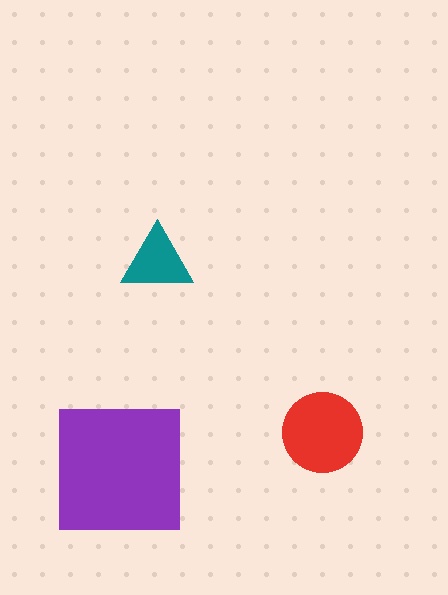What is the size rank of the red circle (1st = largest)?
2nd.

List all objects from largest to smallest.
The purple square, the red circle, the teal triangle.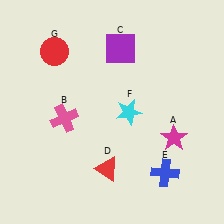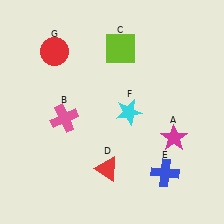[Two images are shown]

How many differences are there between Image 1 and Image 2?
There is 1 difference between the two images.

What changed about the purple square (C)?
In Image 1, C is purple. In Image 2, it changed to lime.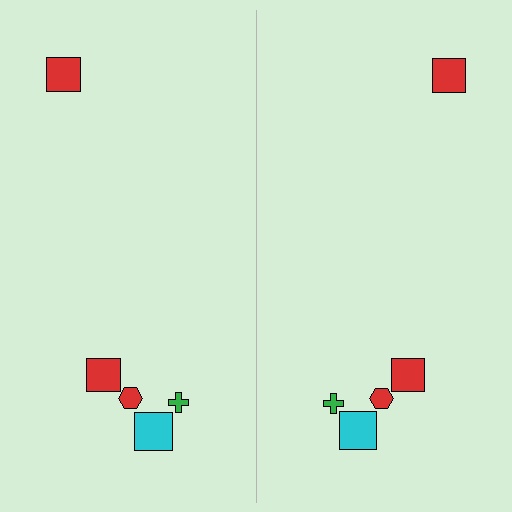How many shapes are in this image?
There are 10 shapes in this image.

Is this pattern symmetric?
Yes, this pattern has bilateral (reflection) symmetry.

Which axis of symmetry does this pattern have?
The pattern has a vertical axis of symmetry running through the center of the image.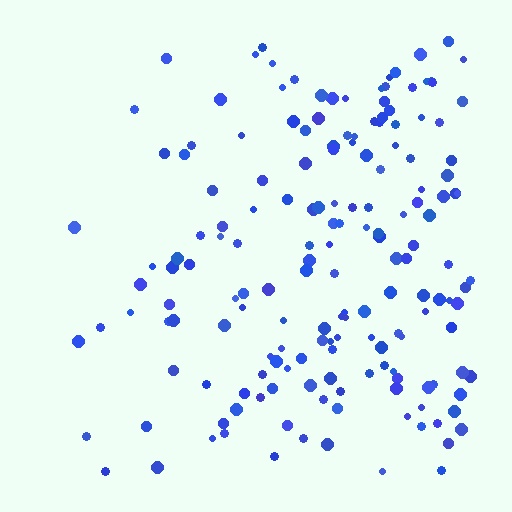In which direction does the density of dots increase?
From left to right, with the right side densest.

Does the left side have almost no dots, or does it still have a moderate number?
Still a moderate number, just noticeably fewer than the right.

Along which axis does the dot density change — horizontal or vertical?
Horizontal.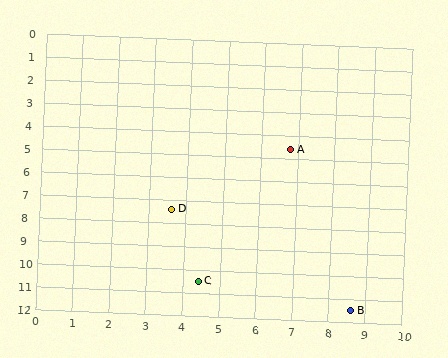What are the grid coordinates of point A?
Point A is at approximately (6.8, 4.6).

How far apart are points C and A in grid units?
Points C and A are about 6.4 grid units apart.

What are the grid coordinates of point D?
Point D is at approximately (3.6, 7.4).